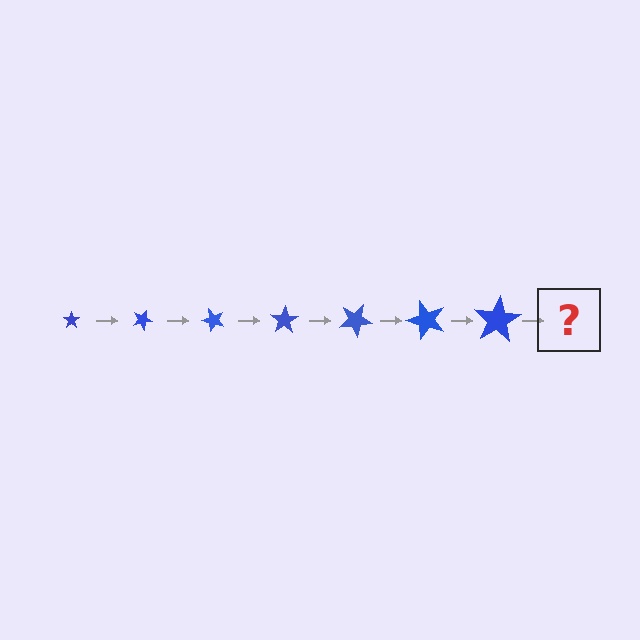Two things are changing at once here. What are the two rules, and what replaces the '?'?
The two rules are that the star grows larger each step and it rotates 25 degrees each step. The '?' should be a star, larger than the previous one and rotated 175 degrees from the start.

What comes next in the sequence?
The next element should be a star, larger than the previous one and rotated 175 degrees from the start.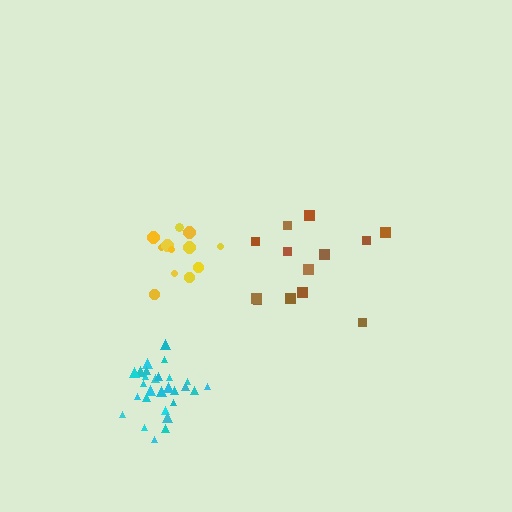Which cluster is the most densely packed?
Cyan.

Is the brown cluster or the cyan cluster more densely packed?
Cyan.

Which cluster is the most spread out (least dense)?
Brown.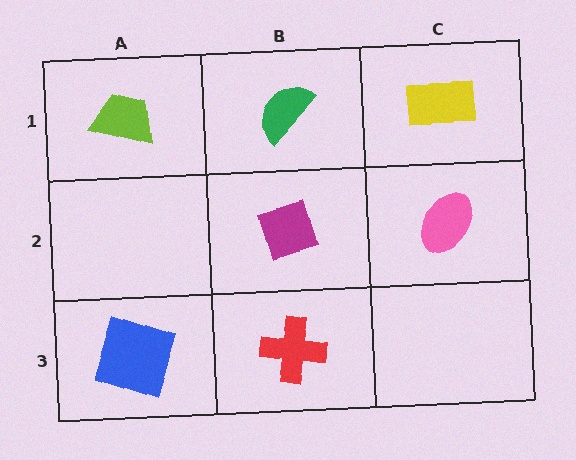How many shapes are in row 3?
2 shapes.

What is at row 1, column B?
A green semicircle.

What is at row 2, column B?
A magenta diamond.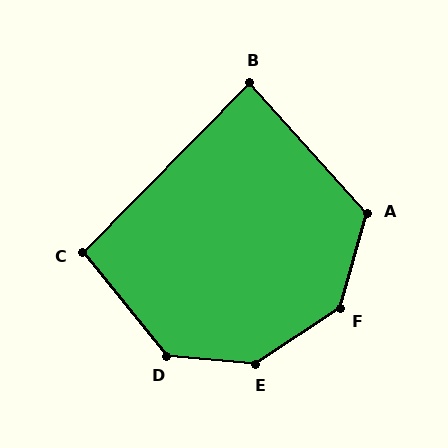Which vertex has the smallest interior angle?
B, at approximately 86 degrees.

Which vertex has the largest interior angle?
E, at approximately 141 degrees.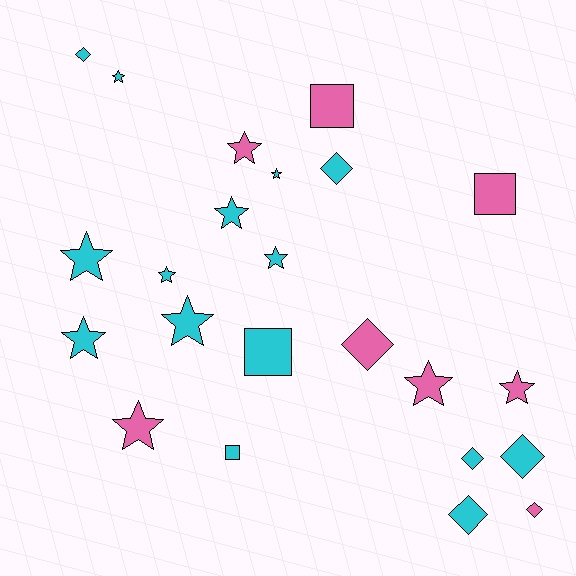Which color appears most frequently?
Cyan, with 15 objects.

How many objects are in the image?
There are 23 objects.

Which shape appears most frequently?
Star, with 12 objects.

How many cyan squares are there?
There are 2 cyan squares.